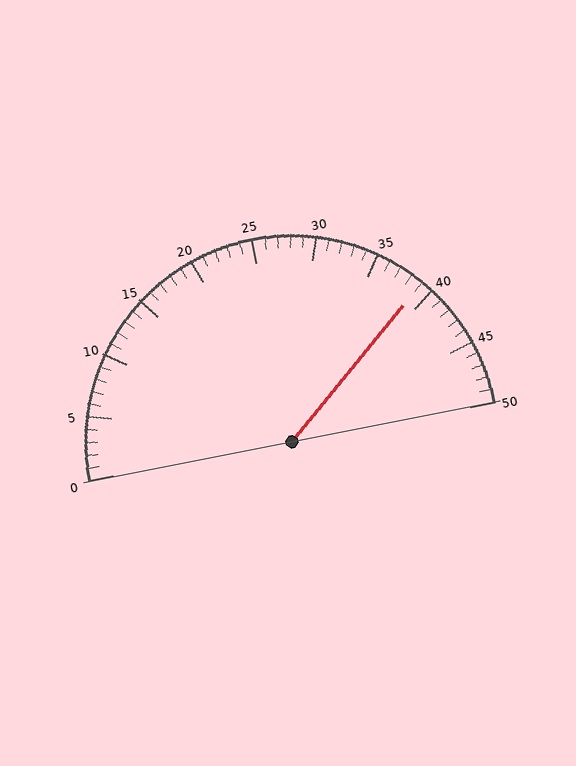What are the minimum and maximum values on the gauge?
The gauge ranges from 0 to 50.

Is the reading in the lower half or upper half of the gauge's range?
The reading is in the upper half of the range (0 to 50).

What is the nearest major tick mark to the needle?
The nearest major tick mark is 40.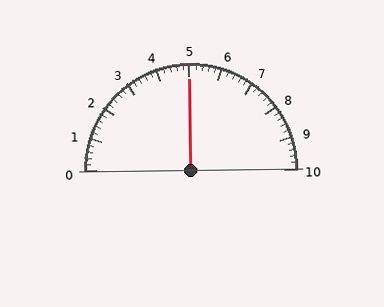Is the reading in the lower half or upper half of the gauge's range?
The reading is in the upper half of the range (0 to 10).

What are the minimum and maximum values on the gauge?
The gauge ranges from 0 to 10.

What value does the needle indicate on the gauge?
The needle indicates approximately 5.0.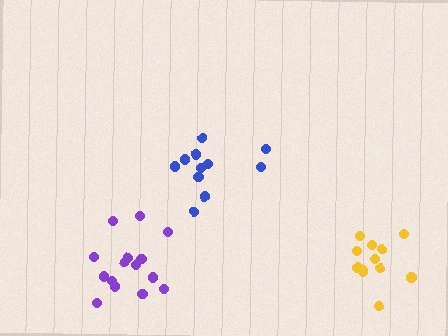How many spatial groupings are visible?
There are 3 spatial groupings.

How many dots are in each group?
Group 1: 13 dots, Group 2: 12 dots, Group 3: 15 dots (40 total).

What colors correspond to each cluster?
The clusters are colored: blue, yellow, purple.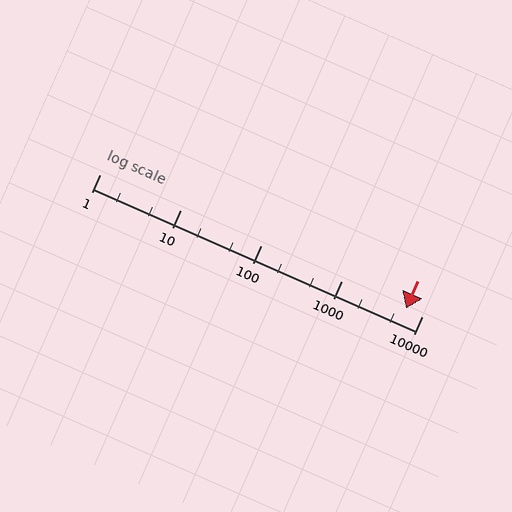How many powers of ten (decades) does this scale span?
The scale spans 4 decades, from 1 to 10000.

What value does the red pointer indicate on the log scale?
The pointer indicates approximately 6300.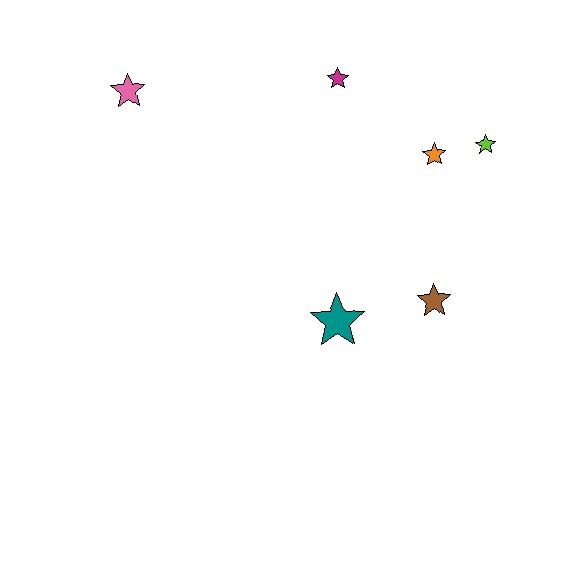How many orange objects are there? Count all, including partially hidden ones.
There is 1 orange object.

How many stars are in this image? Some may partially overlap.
There are 6 stars.